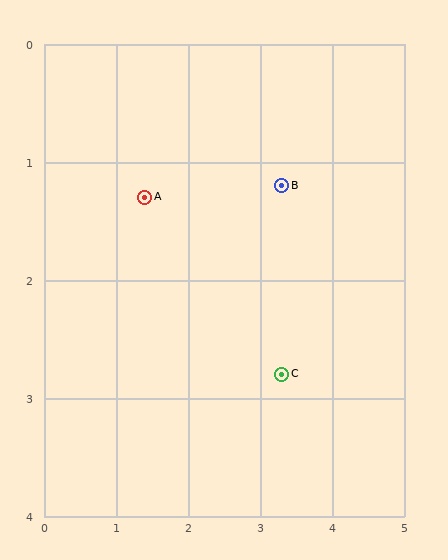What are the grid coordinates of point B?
Point B is at approximately (3.3, 1.2).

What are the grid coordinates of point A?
Point A is at approximately (1.4, 1.3).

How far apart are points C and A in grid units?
Points C and A are about 2.4 grid units apart.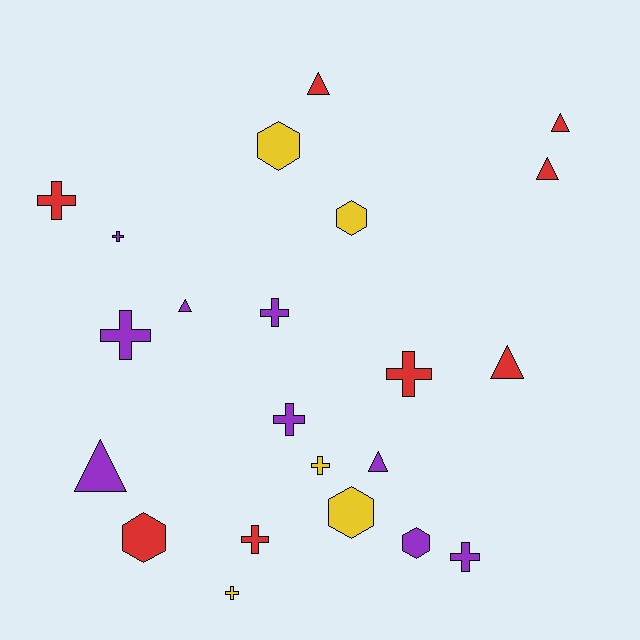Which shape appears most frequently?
Cross, with 10 objects.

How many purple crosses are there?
There are 5 purple crosses.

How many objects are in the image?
There are 22 objects.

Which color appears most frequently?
Purple, with 9 objects.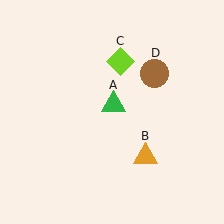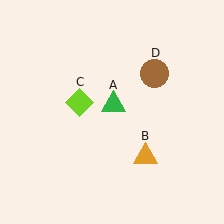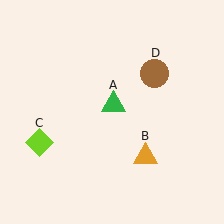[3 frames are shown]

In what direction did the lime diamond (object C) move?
The lime diamond (object C) moved down and to the left.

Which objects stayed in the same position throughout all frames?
Green triangle (object A) and orange triangle (object B) and brown circle (object D) remained stationary.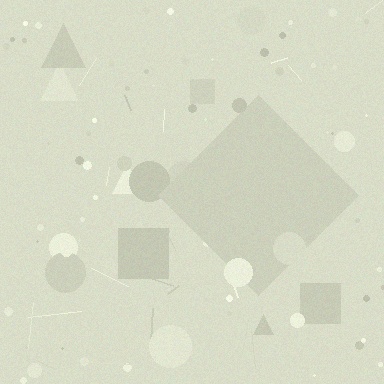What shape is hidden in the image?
A diamond is hidden in the image.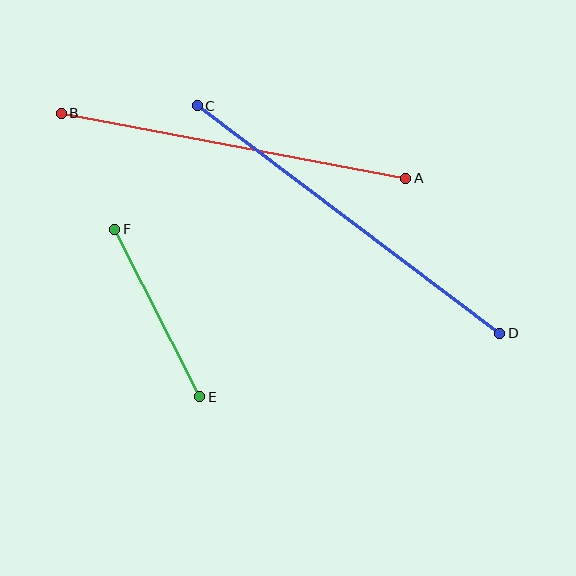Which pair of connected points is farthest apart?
Points C and D are farthest apart.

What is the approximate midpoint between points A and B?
The midpoint is at approximately (233, 146) pixels.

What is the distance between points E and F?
The distance is approximately 188 pixels.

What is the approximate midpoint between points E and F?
The midpoint is at approximately (157, 313) pixels.